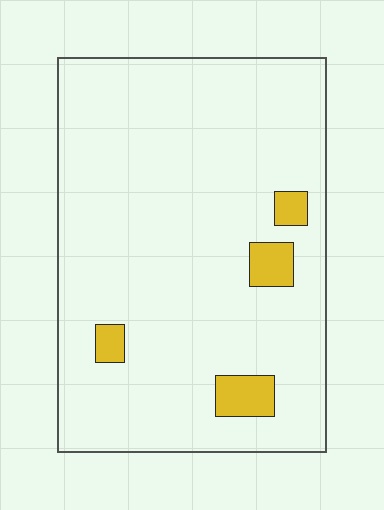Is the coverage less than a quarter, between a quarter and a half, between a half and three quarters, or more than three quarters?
Less than a quarter.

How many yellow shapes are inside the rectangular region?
4.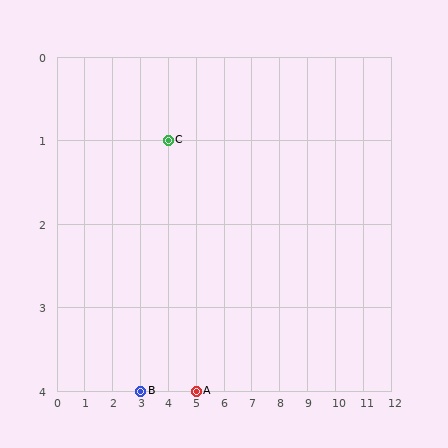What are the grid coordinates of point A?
Point A is at grid coordinates (5, 4).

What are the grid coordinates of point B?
Point B is at grid coordinates (3, 4).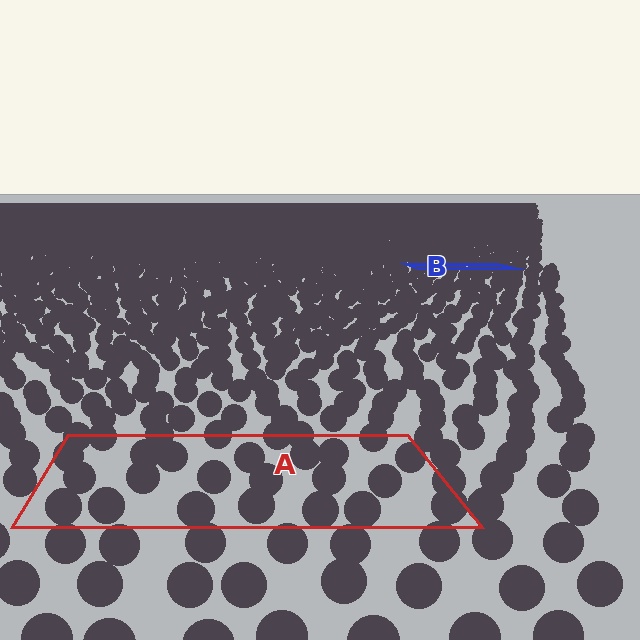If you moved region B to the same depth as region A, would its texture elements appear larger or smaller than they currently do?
They would appear larger. At a closer depth, the same texture elements are projected at a bigger on-screen size.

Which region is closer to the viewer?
Region A is closer. The texture elements there are larger and more spread out.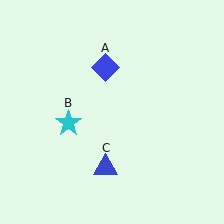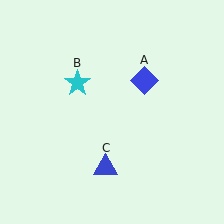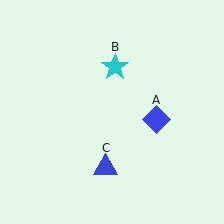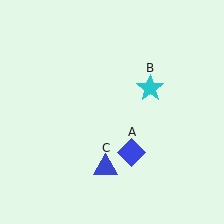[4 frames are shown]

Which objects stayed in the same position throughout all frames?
Blue triangle (object C) remained stationary.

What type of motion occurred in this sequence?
The blue diamond (object A), cyan star (object B) rotated clockwise around the center of the scene.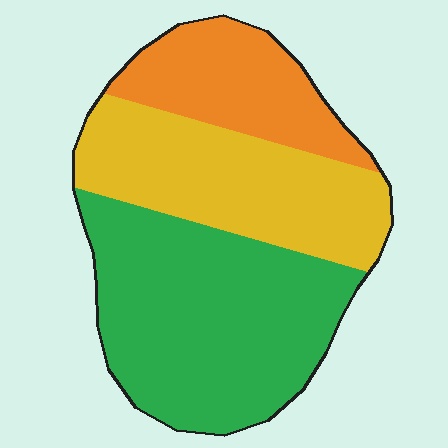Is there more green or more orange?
Green.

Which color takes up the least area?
Orange, at roughly 20%.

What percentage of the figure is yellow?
Yellow covers around 35% of the figure.